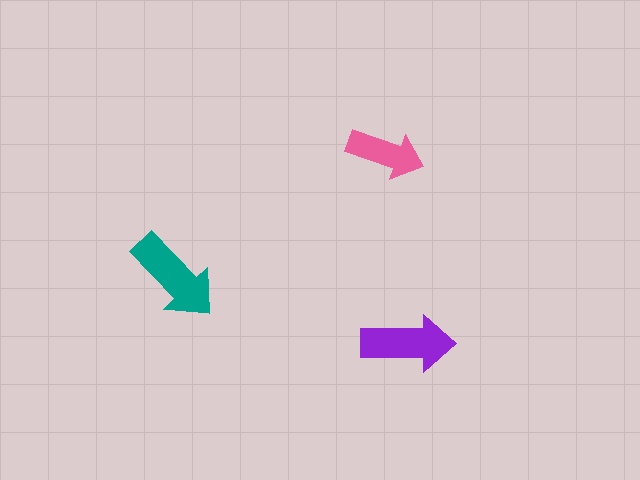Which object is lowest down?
The purple arrow is bottommost.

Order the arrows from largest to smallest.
the teal one, the purple one, the pink one.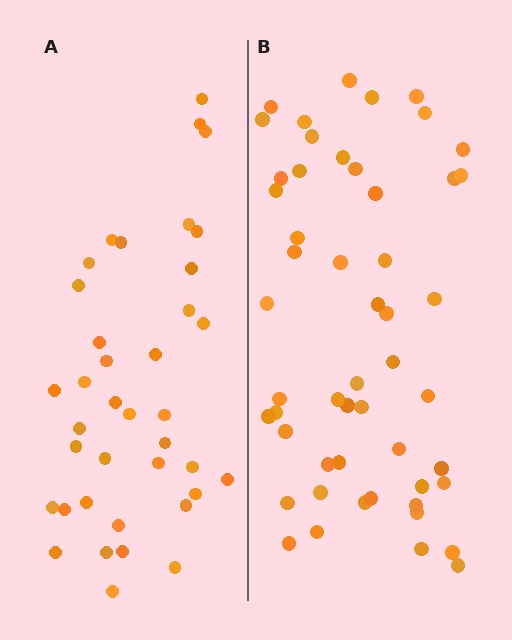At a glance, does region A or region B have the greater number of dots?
Region B (the right region) has more dots.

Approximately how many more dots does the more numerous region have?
Region B has approximately 15 more dots than region A.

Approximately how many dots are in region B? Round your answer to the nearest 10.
About 50 dots. (The exact count is 52, which rounds to 50.)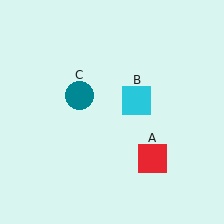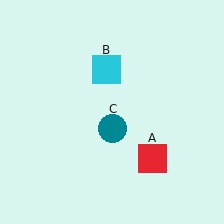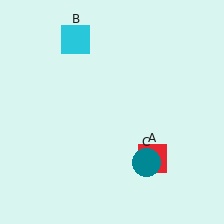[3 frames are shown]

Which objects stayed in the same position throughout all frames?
Red square (object A) remained stationary.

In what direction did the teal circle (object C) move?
The teal circle (object C) moved down and to the right.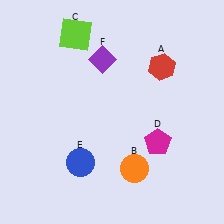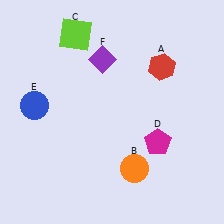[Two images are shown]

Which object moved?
The blue circle (E) moved up.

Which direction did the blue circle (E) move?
The blue circle (E) moved up.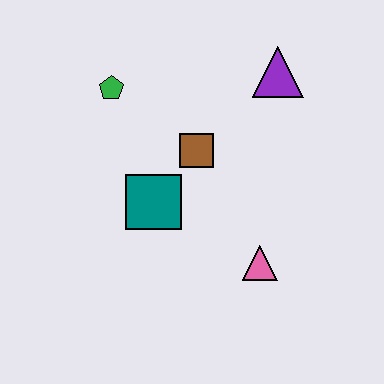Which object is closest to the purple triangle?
The brown square is closest to the purple triangle.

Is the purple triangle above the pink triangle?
Yes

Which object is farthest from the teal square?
The purple triangle is farthest from the teal square.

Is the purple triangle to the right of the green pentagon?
Yes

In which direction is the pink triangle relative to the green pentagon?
The pink triangle is below the green pentagon.